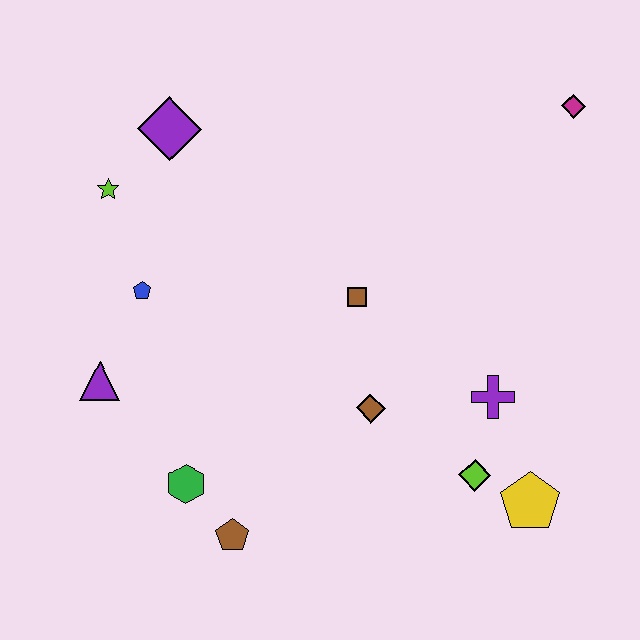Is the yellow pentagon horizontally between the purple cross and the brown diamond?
No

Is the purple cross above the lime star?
No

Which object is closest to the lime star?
The purple diamond is closest to the lime star.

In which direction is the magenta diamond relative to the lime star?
The magenta diamond is to the right of the lime star.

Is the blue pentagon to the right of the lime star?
Yes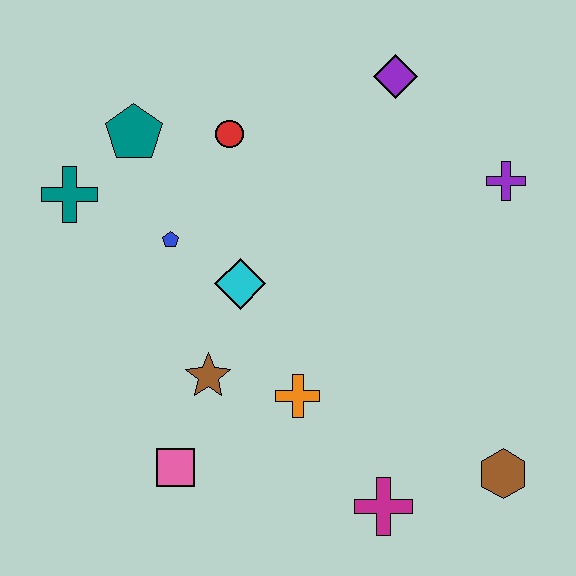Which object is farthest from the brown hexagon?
The teal cross is farthest from the brown hexagon.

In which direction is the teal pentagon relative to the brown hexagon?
The teal pentagon is to the left of the brown hexagon.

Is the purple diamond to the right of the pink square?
Yes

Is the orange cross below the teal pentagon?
Yes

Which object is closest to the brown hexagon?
The magenta cross is closest to the brown hexagon.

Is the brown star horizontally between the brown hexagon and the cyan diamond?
No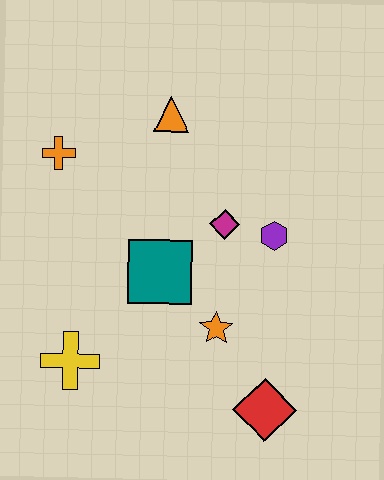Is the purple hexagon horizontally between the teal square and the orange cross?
No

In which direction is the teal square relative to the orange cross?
The teal square is below the orange cross.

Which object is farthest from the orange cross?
The red diamond is farthest from the orange cross.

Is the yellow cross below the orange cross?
Yes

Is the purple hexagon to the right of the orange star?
Yes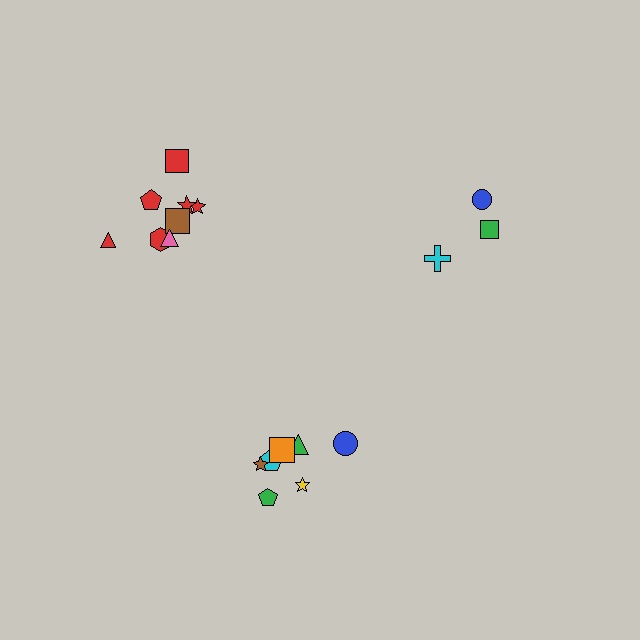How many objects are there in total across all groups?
There are 18 objects.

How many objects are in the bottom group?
There are 7 objects.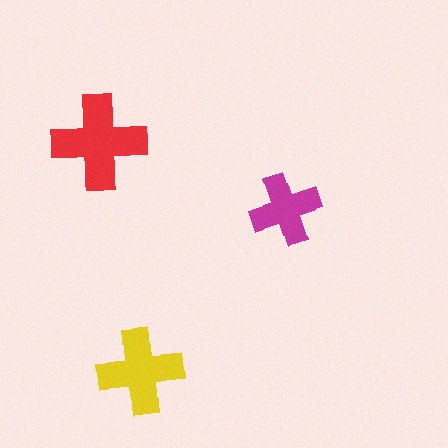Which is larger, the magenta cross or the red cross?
The red one.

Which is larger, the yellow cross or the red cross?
The red one.